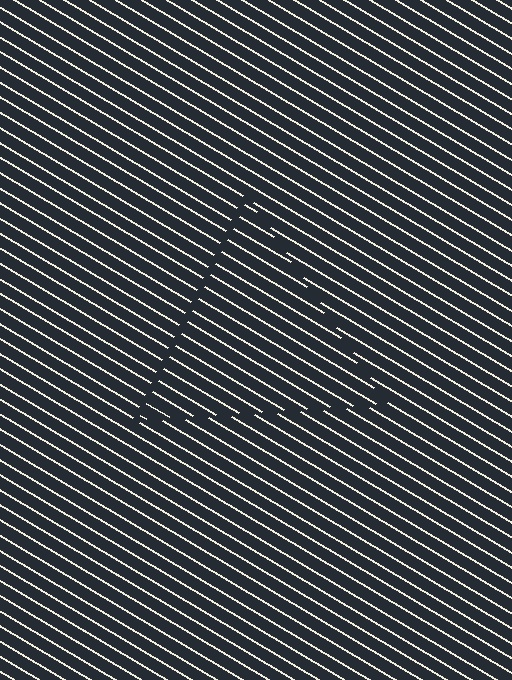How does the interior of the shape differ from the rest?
The interior of the shape contains the same grating, shifted by half a period — the contour is defined by the phase discontinuity where line-ends from the inner and outer gratings abut.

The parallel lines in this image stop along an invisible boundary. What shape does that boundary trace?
An illusory triangle. The interior of the shape contains the same grating, shifted by half a period — the contour is defined by the phase discontinuity where line-ends from the inner and outer gratings abut.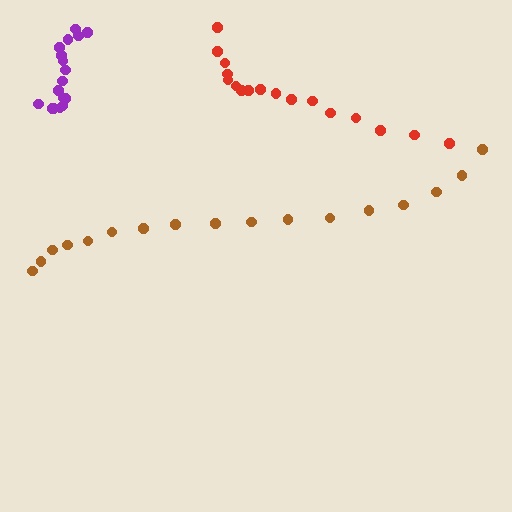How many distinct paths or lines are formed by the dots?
There are 3 distinct paths.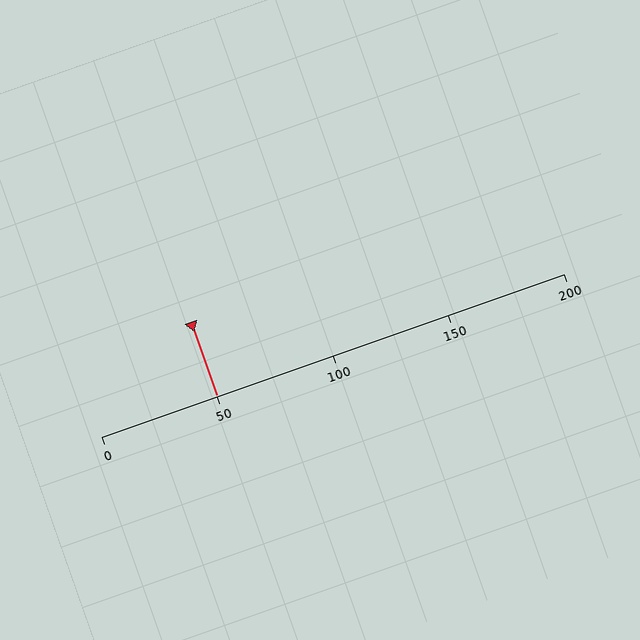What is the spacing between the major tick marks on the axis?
The major ticks are spaced 50 apart.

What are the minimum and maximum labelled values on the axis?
The axis runs from 0 to 200.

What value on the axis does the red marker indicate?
The marker indicates approximately 50.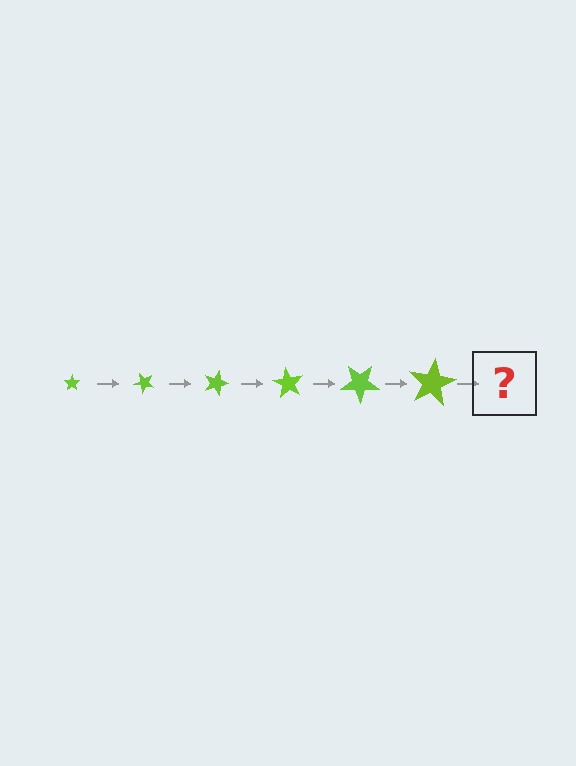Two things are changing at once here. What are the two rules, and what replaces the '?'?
The two rules are that the star grows larger each step and it rotates 45 degrees each step. The '?' should be a star, larger than the previous one and rotated 270 degrees from the start.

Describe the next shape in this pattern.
It should be a star, larger than the previous one and rotated 270 degrees from the start.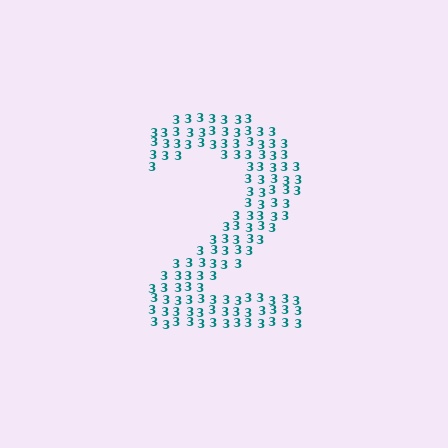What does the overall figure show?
The overall figure shows the digit 2.